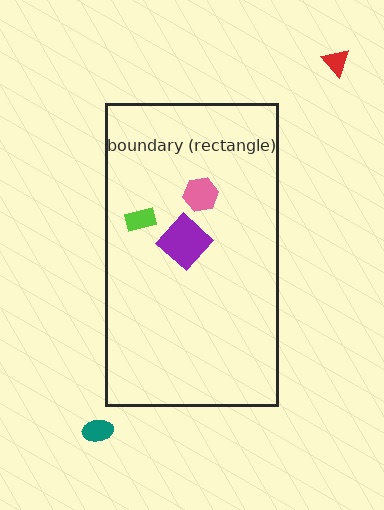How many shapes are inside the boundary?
3 inside, 2 outside.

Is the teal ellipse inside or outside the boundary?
Outside.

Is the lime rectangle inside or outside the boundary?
Inside.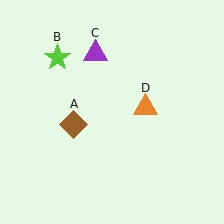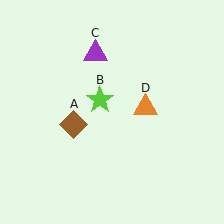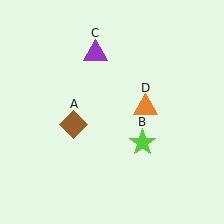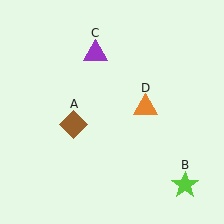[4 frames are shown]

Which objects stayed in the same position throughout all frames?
Brown diamond (object A) and purple triangle (object C) and orange triangle (object D) remained stationary.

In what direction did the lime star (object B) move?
The lime star (object B) moved down and to the right.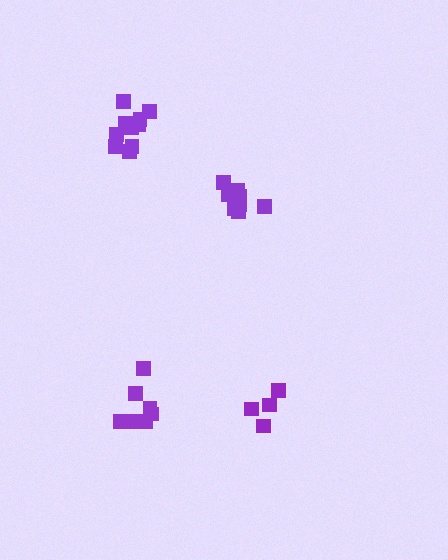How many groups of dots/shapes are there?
There are 4 groups.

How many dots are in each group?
Group 1: 7 dots, Group 2: 10 dots, Group 3: 5 dots, Group 4: 8 dots (30 total).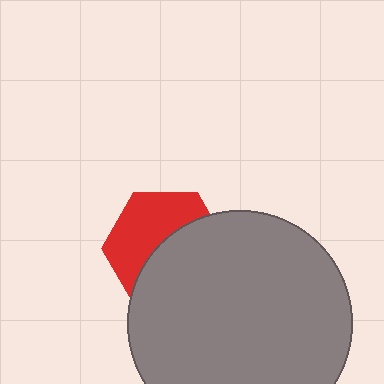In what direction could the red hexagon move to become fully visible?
The red hexagon could move toward the upper-left. That would shift it out from behind the gray circle entirely.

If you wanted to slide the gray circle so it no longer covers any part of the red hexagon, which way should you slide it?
Slide it toward the lower-right — that is the most direct way to separate the two shapes.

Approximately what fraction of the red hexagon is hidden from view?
Roughly 52% of the red hexagon is hidden behind the gray circle.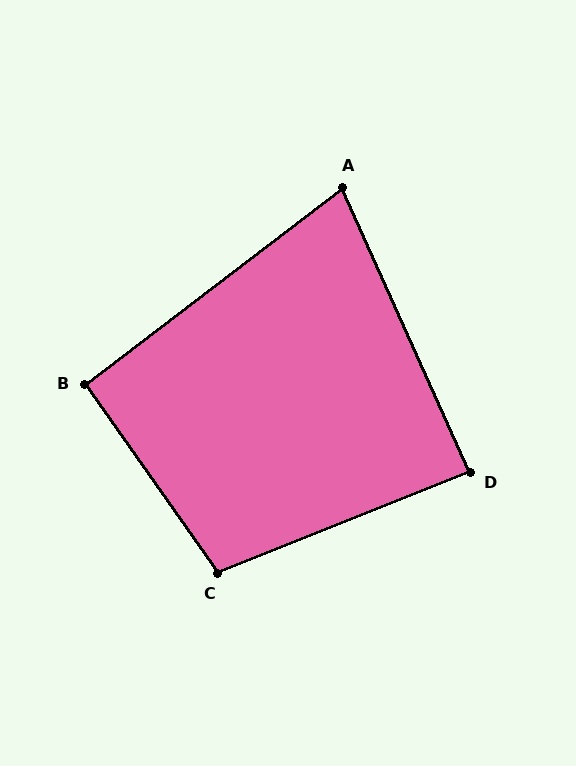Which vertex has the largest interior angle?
C, at approximately 103 degrees.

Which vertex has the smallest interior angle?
A, at approximately 77 degrees.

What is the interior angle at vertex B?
Approximately 92 degrees (approximately right).